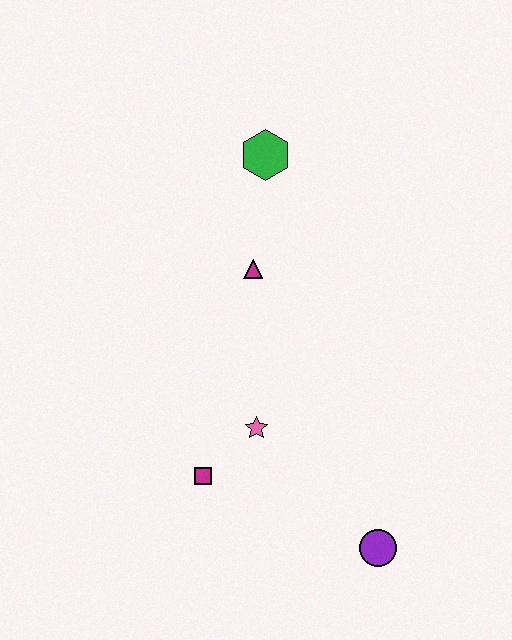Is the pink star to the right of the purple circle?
No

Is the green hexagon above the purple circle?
Yes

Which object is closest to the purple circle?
The pink star is closest to the purple circle.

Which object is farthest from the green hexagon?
The purple circle is farthest from the green hexagon.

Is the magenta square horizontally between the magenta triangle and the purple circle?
No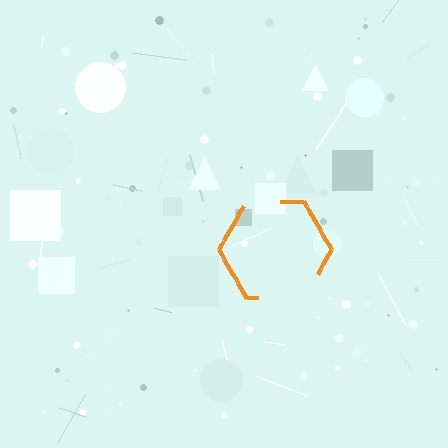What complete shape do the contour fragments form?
The contour fragments form a hexagon.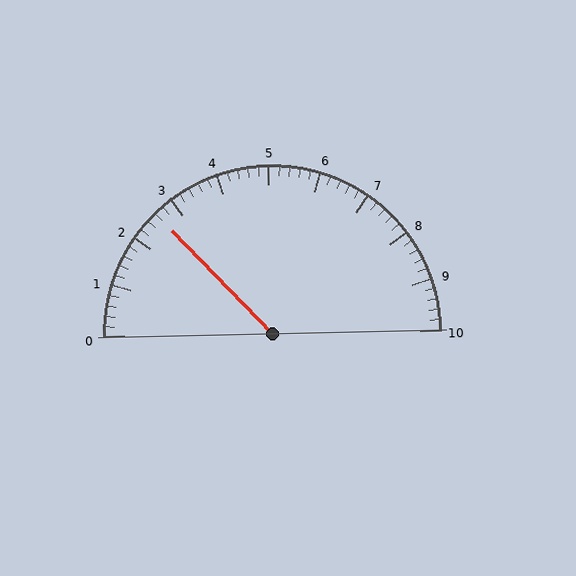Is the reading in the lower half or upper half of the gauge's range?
The reading is in the lower half of the range (0 to 10).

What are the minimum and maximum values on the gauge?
The gauge ranges from 0 to 10.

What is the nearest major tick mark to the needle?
The nearest major tick mark is 3.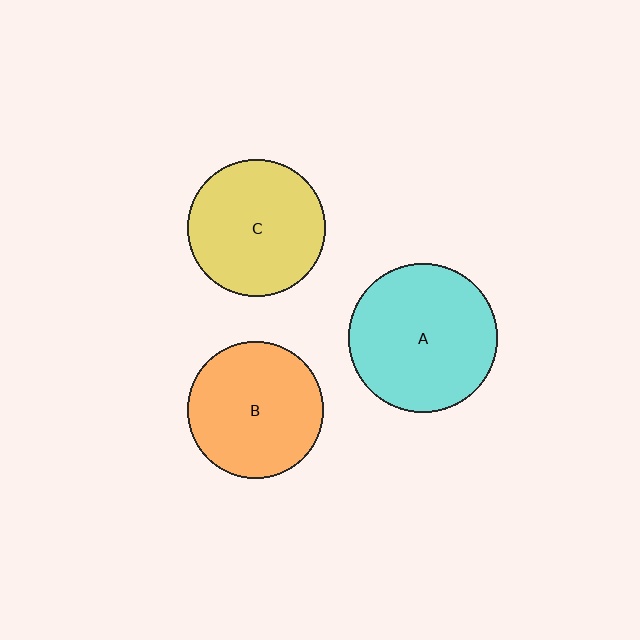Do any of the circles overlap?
No, none of the circles overlap.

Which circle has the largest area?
Circle A (cyan).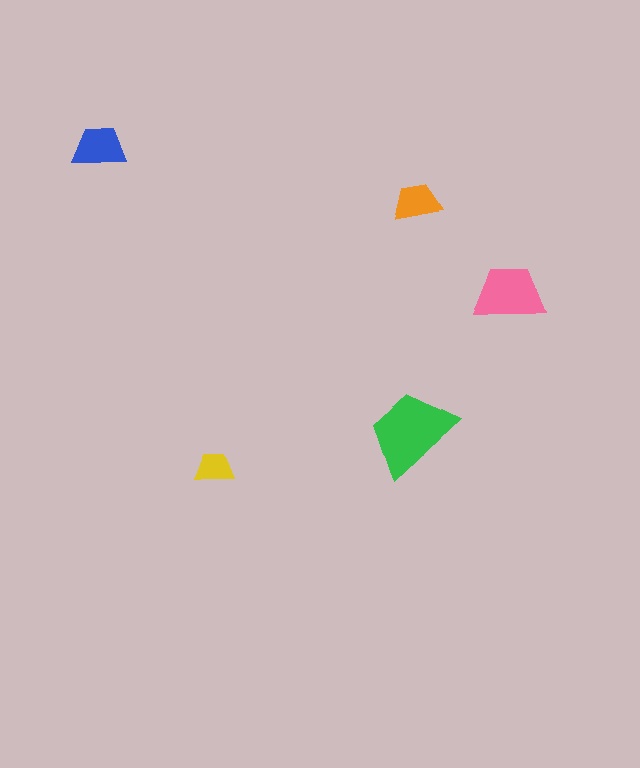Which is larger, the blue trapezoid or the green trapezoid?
The green one.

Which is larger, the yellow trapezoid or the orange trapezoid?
The orange one.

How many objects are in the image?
There are 5 objects in the image.